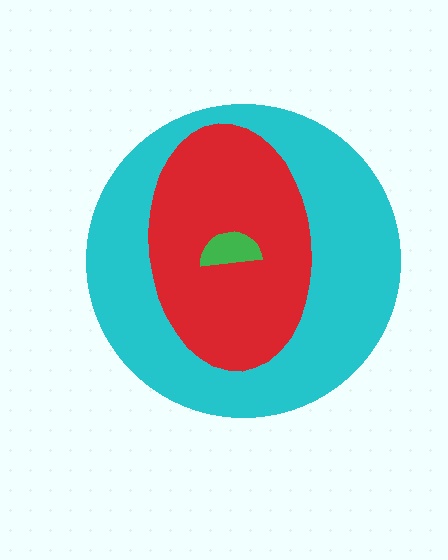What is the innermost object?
The green semicircle.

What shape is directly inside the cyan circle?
The red ellipse.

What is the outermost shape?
The cyan circle.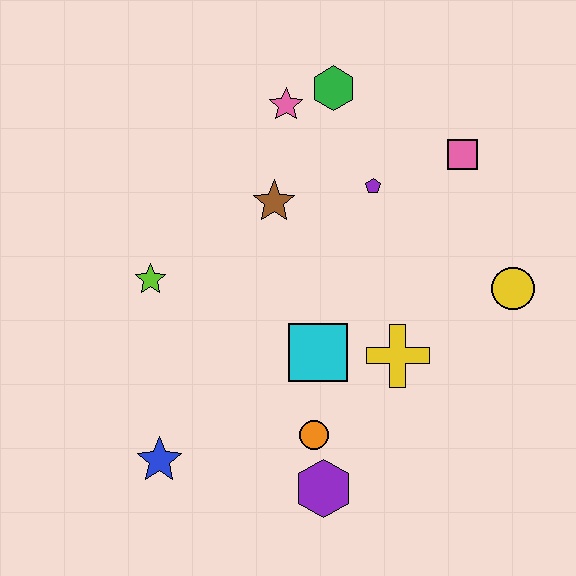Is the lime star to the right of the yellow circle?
No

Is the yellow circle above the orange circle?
Yes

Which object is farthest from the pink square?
The blue star is farthest from the pink square.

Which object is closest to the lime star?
The brown star is closest to the lime star.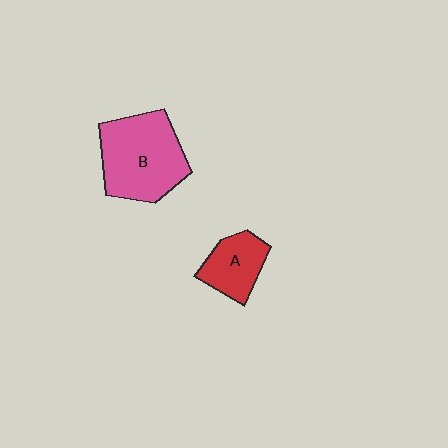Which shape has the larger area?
Shape B (pink).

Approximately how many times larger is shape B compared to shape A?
Approximately 1.9 times.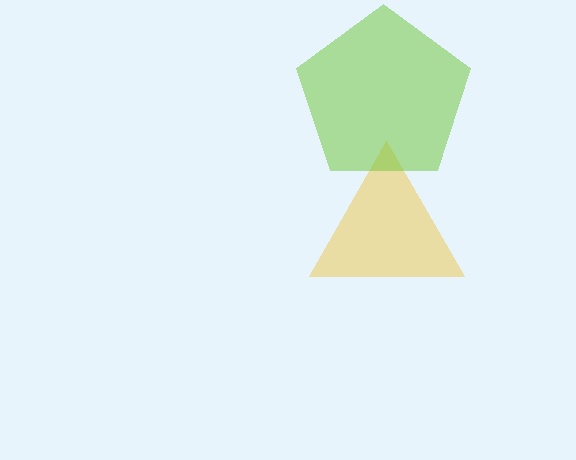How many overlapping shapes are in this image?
There are 2 overlapping shapes in the image.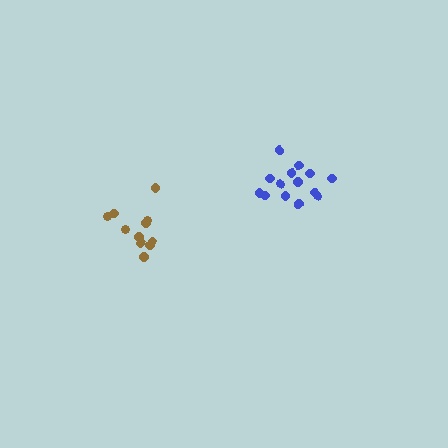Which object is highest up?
The blue cluster is topmost.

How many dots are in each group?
Group 1: 11 dots, Group 2: 14 dots (25 total).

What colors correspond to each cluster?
The clusters are colored: brown, blue.